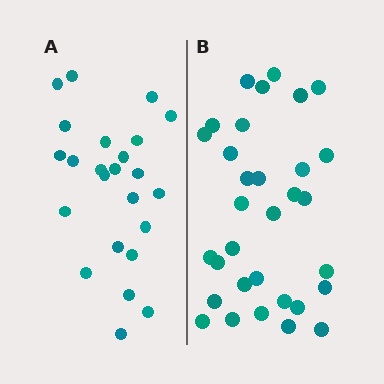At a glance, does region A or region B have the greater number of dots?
Region B (the right region) has more dots.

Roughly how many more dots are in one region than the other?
Region B has roughly 8 or so more dots than region A.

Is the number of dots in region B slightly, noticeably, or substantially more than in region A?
Region B has noticeably more, but not dramatically so. The ratio is roughly 1.3 to 1.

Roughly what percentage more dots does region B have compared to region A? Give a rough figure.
About 35% more.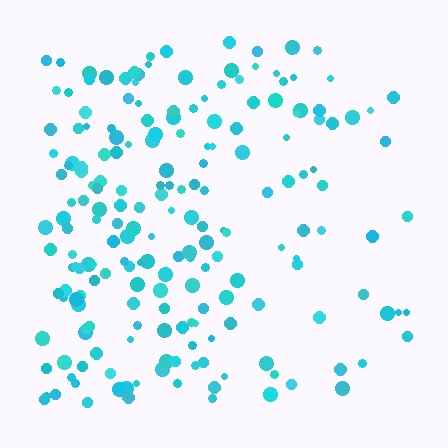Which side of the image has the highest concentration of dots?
The left.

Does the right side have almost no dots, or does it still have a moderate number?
Still a moderate number, just noticeably fewer than the left.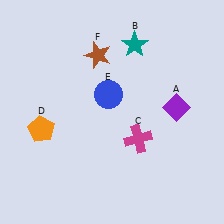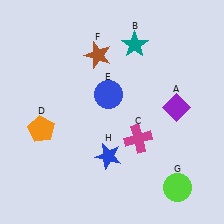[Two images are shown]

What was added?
A lime circle (G), a blue star (H) were added in Image 2.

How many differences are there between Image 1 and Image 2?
There are 2 differences between the two images.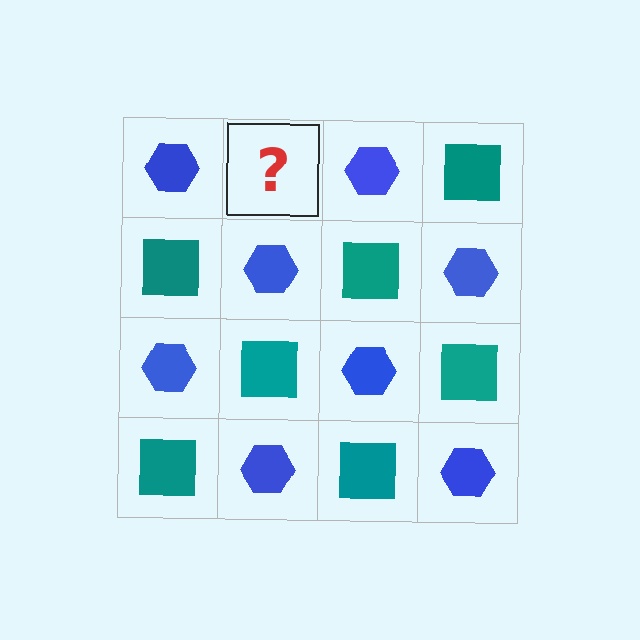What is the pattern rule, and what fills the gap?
The rule is that it alternates blue hexagon and teal square in a checkerboard pattern. The gap should be filled with a teal square.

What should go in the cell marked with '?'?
The missing cell should contain a teal square.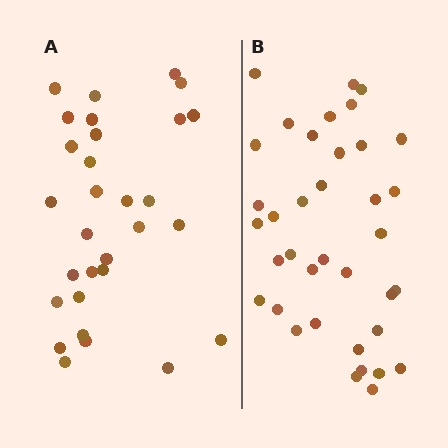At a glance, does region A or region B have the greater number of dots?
Region B (the right region) has more dots.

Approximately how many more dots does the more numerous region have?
Region B has roughly 8 or so more dots than region A.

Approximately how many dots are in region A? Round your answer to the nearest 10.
About 30 dots.